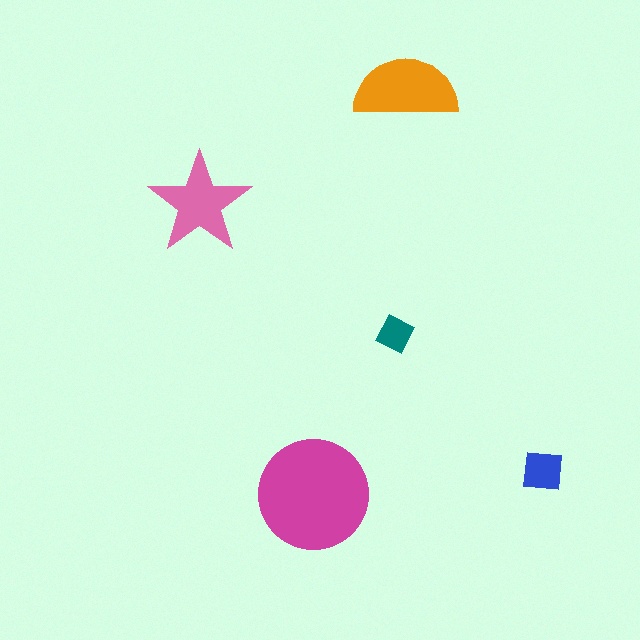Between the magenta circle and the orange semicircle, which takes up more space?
The magenta circle.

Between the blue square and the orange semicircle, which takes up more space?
The orange semicircle.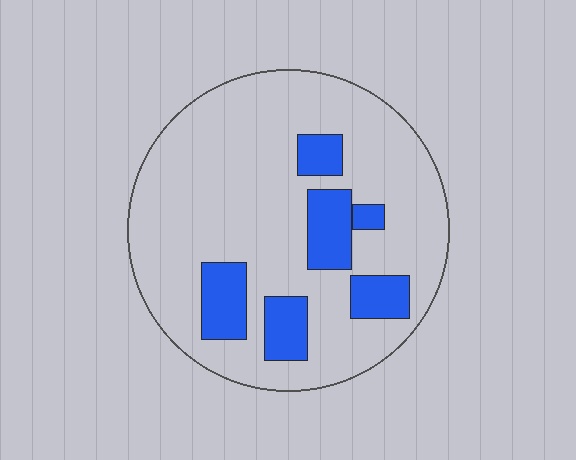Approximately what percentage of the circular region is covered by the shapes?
Approximately 20%.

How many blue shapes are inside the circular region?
6.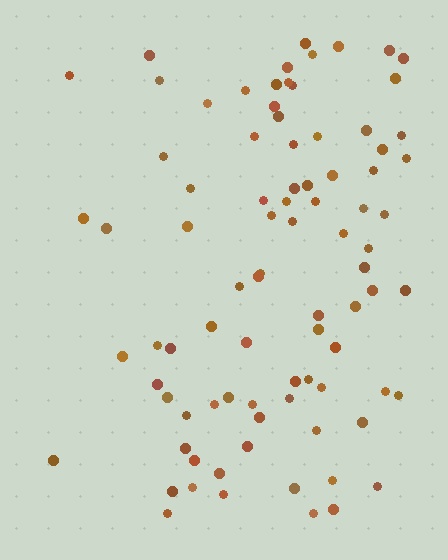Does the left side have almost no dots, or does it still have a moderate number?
Still a moderate number, just noticeably fewer than the right.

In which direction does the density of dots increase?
From left to right, with the right side densest.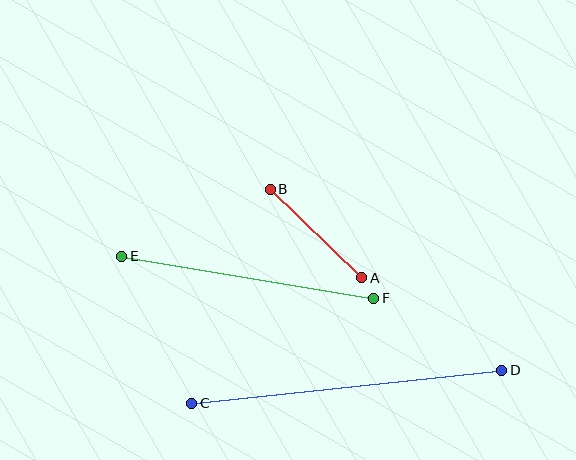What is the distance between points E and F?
The distance is approximately 256 pixels.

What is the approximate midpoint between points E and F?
The midpoint is at approximately (248, 277) pixels.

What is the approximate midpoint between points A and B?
The midpoint is at approximately (316, 234) pixels.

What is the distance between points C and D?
The distance is approximately 312 pixels.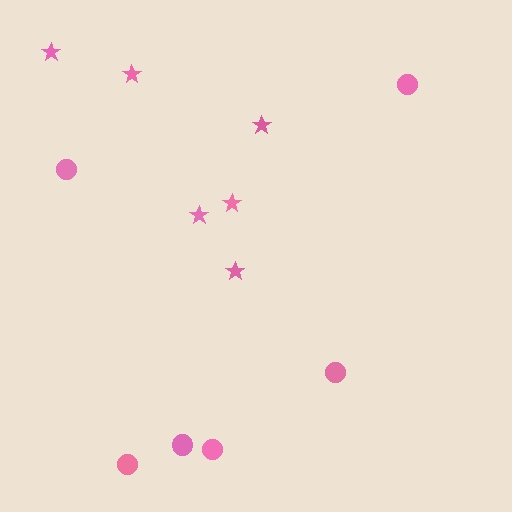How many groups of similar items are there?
There are 2 groups: one group of stars (6) and one group of circles (6).